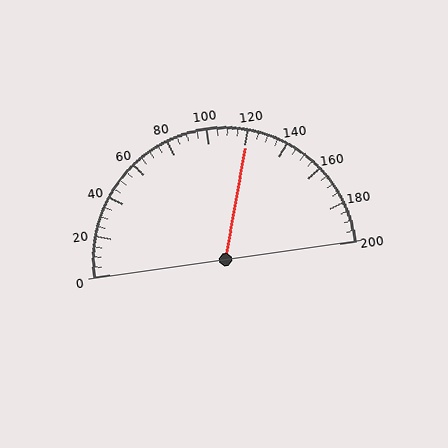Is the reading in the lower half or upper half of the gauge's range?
The reading is in the upper half of the range (0 to 200).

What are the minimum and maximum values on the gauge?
The gauge ranges from 0 to 200.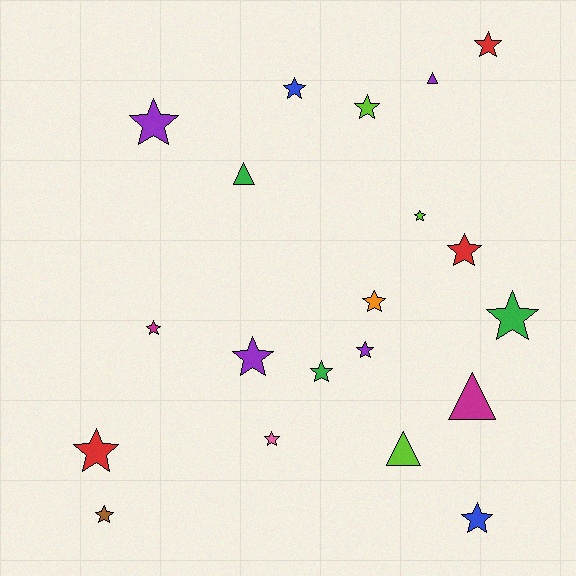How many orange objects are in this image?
There is 1 orange object.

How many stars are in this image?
There are 16 stars.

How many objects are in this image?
There are 20 objects.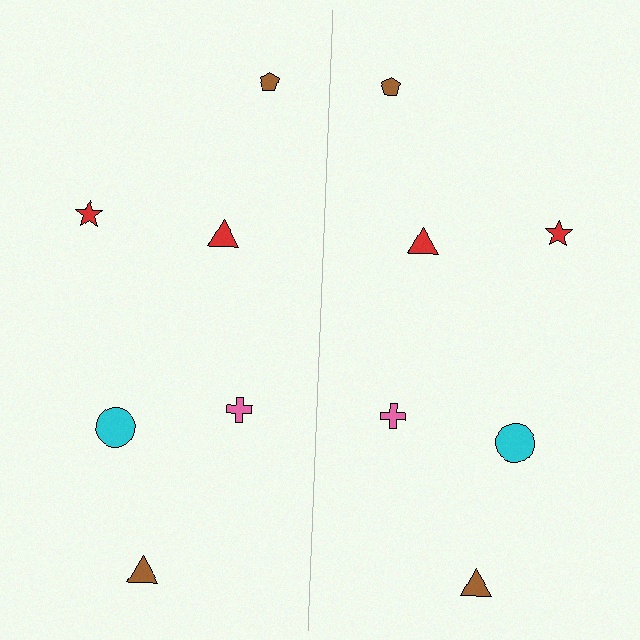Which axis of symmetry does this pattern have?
The pattern has a vertical axis of symmetry running through the center of the image.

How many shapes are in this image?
There are 12 shapes in this image.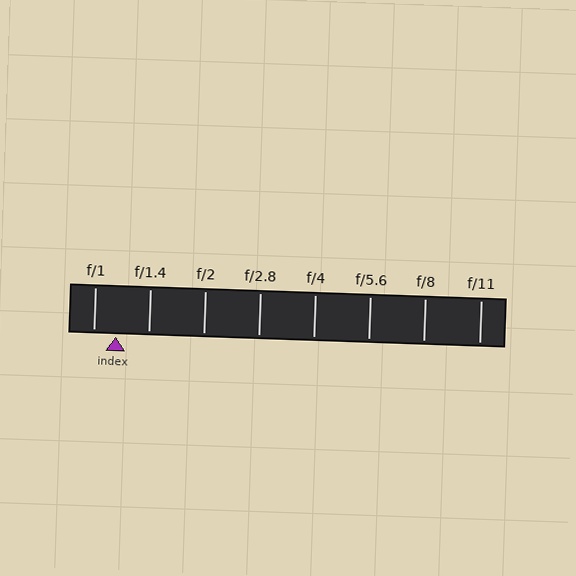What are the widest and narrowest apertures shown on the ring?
The widest aperture shown is f/1 and the narrowest is f/11.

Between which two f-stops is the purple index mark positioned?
The index mark is between f/1 and f/1.4.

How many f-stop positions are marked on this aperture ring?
There are 8 f-stop positions marked.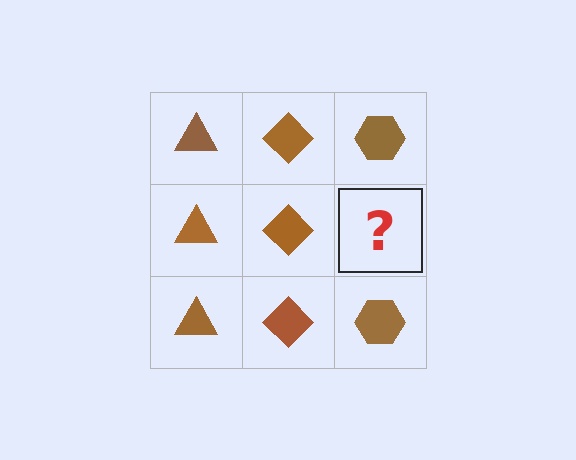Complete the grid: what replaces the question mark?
The question mark should be replaced with a brown hexagon.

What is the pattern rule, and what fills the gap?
The rule is that each column has a consistent shape. The gap should be filled with a brown hexagon.